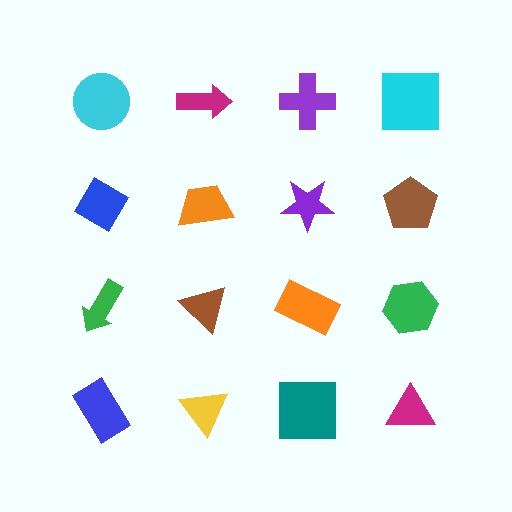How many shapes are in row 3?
4 shapes.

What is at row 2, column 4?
A brown pentagon.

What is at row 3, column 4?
A green hexagon.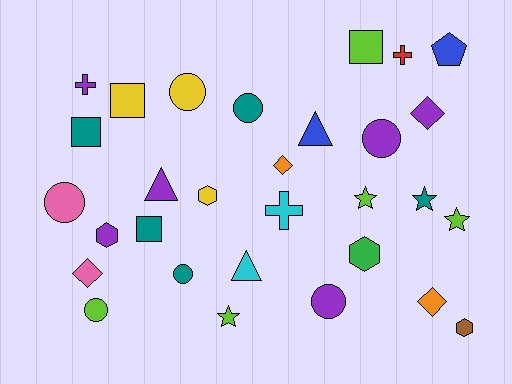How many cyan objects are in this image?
There are 2 cyan objects.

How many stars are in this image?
There are 4 stars.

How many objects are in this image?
There are 30 objects.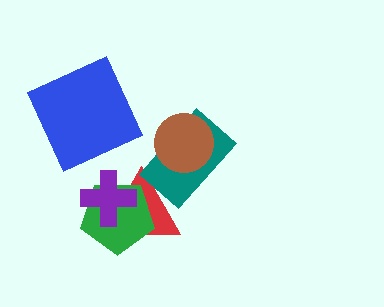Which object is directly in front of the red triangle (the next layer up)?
The green pentagon is directly in front of the red triangle.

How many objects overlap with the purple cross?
2 objects overlap with the purple cross.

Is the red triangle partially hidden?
Yes, it is partially covered by another shape.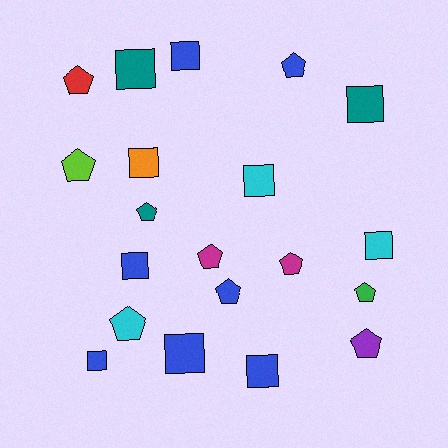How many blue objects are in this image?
There are 7 blue objects.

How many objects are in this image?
There are 20 objects.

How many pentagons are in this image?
There are 10 pentagons.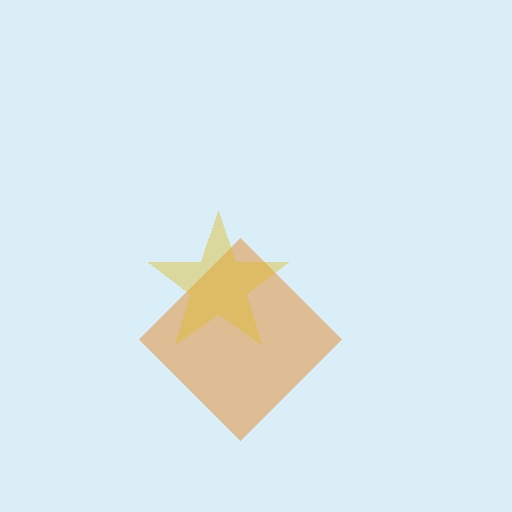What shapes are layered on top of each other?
The layered shapes are: an orange diamond, a yellow star.